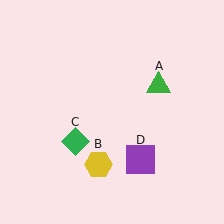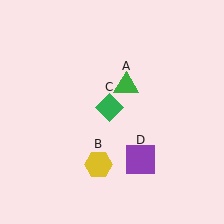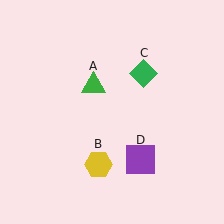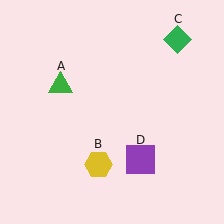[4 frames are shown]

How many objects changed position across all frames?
2 objects changed position: green triangle (object A), green diamond (object C).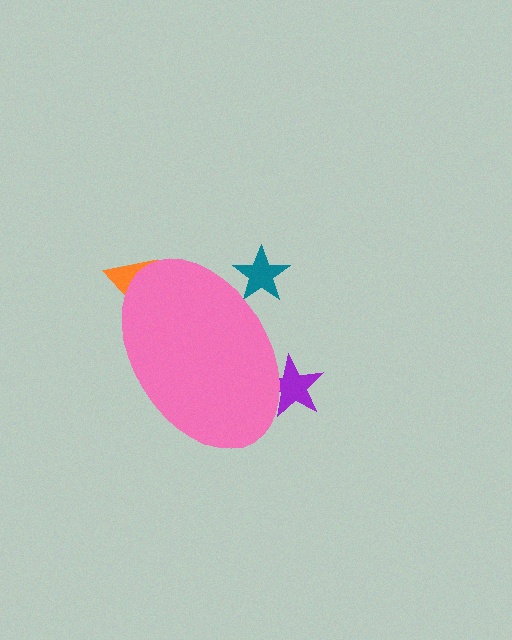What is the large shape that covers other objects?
A pink ellipse.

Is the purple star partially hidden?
Yes, the purple star is partially hidden behind the pink ellipse.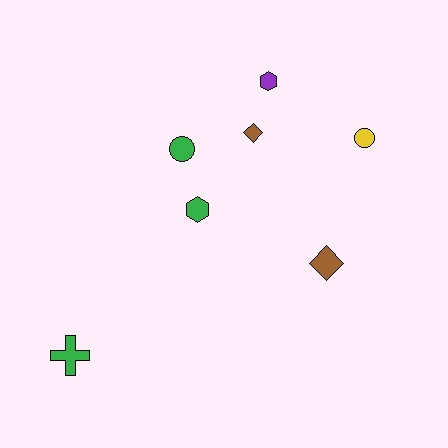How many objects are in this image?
There are 7 objects.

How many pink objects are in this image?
There are no pink objects.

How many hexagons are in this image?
There are 2 hexagons.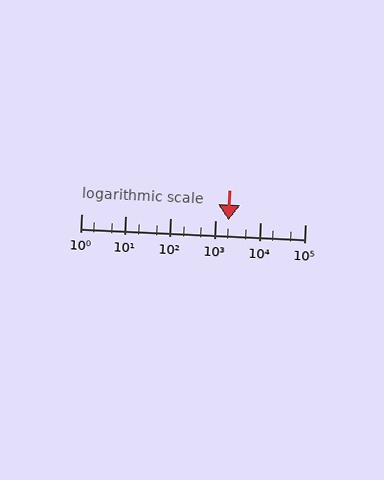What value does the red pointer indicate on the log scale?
The pointer indicates approximately 2000.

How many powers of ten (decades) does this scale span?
The scale spans 5 decades, from 1 to 100000.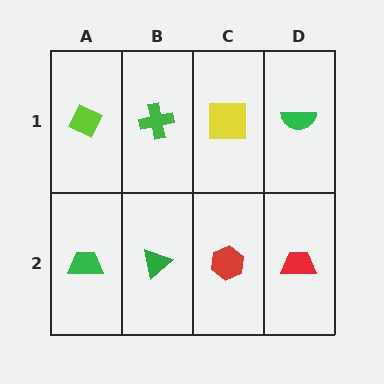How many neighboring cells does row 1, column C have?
3.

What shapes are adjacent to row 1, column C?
A red hexagon (row 2, column C), a green cross (row 1, column B), a green semicircle (row 1, column D).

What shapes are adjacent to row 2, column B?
A green cross (row 1, column B), a green trapezoid (row 2, column A), a red hexagon (row 2, column C).